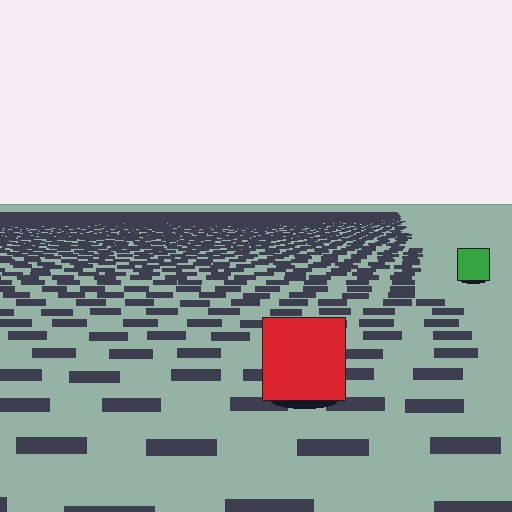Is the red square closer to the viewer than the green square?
Yes. The red square is closer — you can tell from the texture gradient: the ground texture is coarser near it.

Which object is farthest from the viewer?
The green square is farthest from the viewer. It appears smaller and the ground texture around it is denser.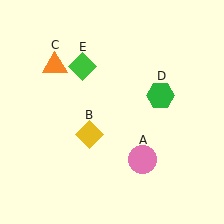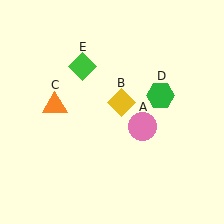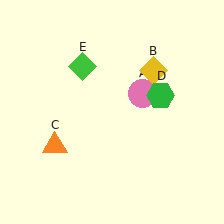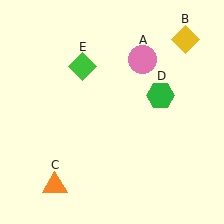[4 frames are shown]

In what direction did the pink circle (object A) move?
The pink circle (object A) moved up.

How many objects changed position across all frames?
3 objects changed position: pink circle (object A), yellow diamond (object B), orange triangle (object C).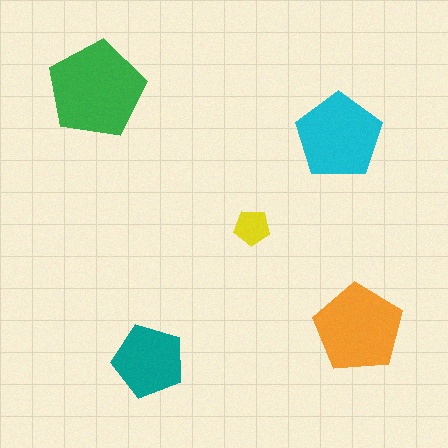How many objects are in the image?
There are 5 objects in the image.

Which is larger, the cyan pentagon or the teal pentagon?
The cyan one.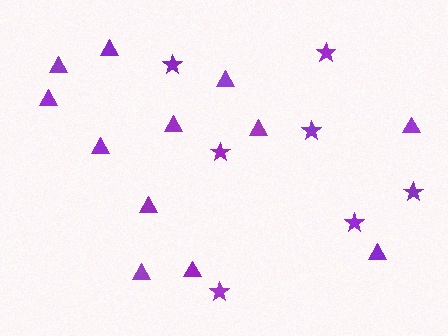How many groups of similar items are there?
There are 2 groups: one group of triangles (12) and one group of stars (7).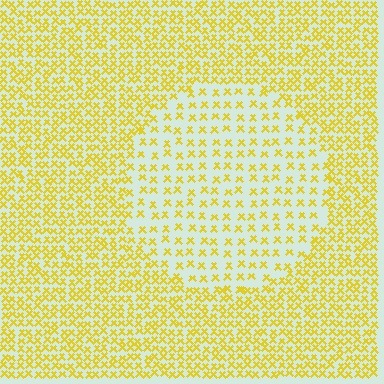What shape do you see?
I see a circle.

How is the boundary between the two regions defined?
The boundary is defined by a change in element density (approximately 2.1x ratio). All elements are the same color, size, and shape.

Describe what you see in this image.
The image contains small yellow elements arranged at two different densities. A circle-shaped region is visible where the elements are less densely packed than the surrounding area.